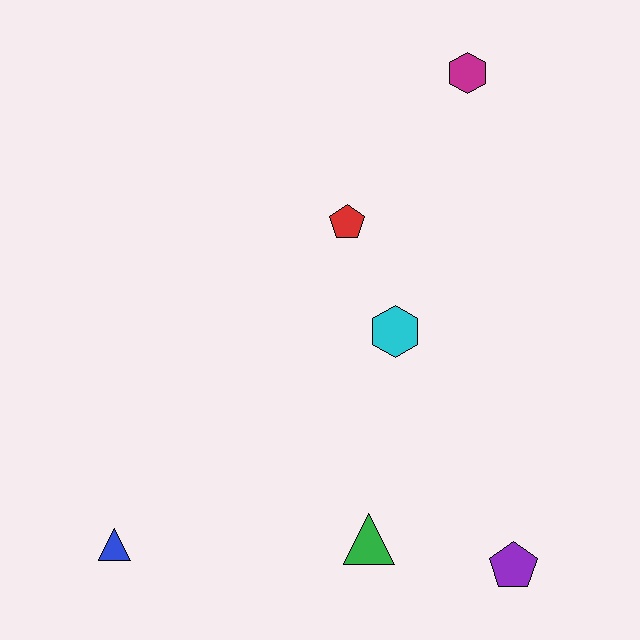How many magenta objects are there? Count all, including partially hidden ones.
There is 1 magenta object.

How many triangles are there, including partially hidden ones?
There are 2 triangles.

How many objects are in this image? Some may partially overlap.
There are 6 objects.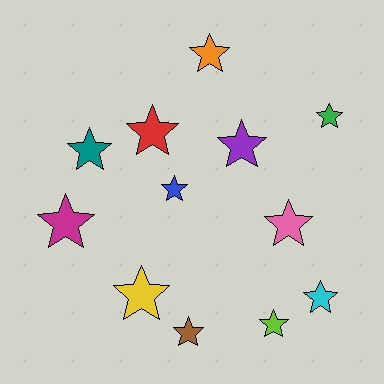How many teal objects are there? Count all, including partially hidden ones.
There is 1 teal object.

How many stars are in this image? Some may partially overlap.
There are 12 stars.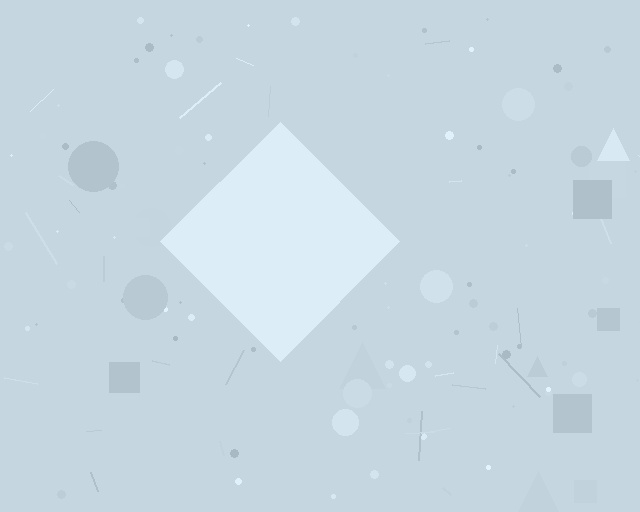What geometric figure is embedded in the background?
A diamond is embedded in the background.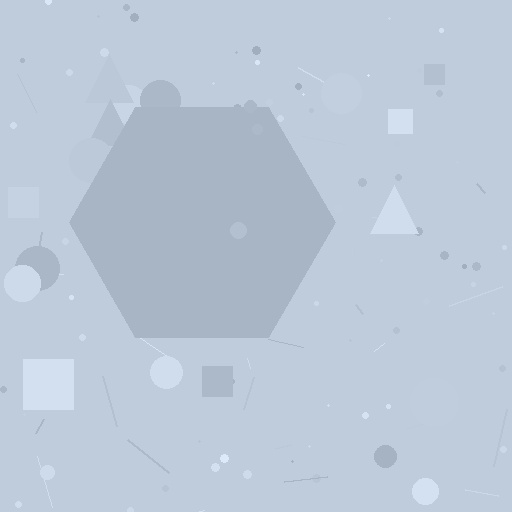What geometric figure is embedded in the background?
A hexagon is embedded in the background.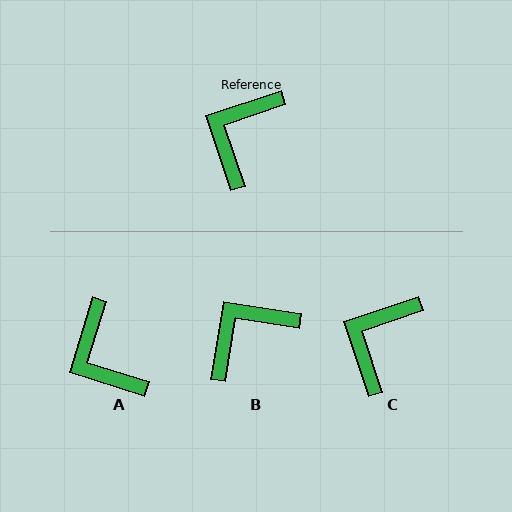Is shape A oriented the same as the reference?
No, it is off by about 54 degrees.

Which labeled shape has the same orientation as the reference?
C.